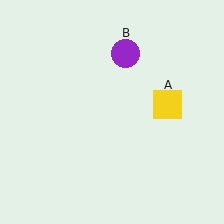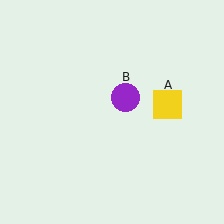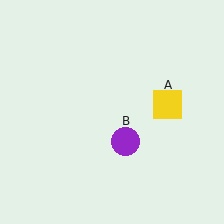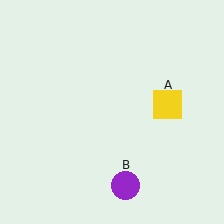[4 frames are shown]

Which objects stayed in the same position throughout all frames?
Yellow square (object A) remained stationary.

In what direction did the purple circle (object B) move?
The purple circle (object B) moved down.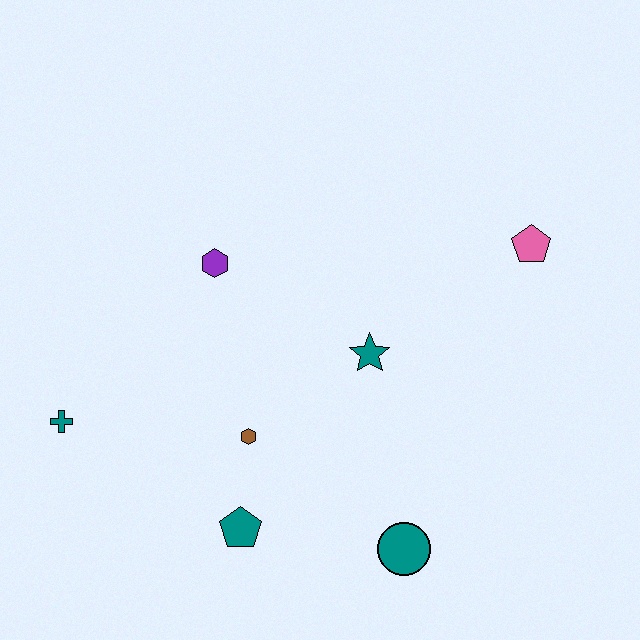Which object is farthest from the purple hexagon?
The teal circle is farthest from the purple hexagon.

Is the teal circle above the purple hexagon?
No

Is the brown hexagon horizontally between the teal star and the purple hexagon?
Yes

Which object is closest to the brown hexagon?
The teal pentagon is closest to the brown hexagon.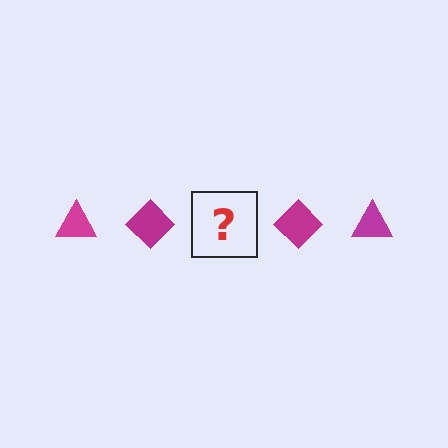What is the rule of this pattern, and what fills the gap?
The rule is that the pattern cycles through triangle, diamond shapes in magenta. The gap should be filled with a magenta triangle.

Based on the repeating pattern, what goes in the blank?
The blank should be a magenta triangle.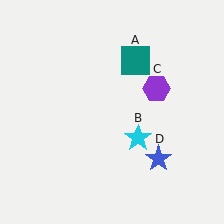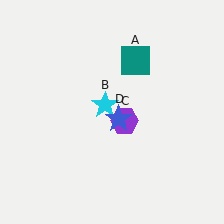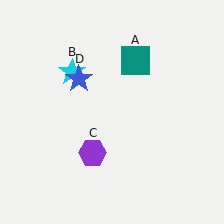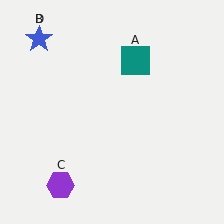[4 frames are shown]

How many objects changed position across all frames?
3 objects changed position: cyan star (object B), purple hexagon (object C), blue star (object D).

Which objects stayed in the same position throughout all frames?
Teal square (object A) remained stationary.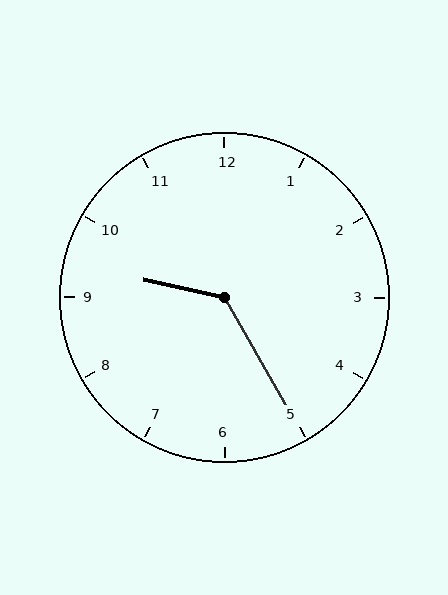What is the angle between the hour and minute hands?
Approximately 132 degrees.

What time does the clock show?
9:25.